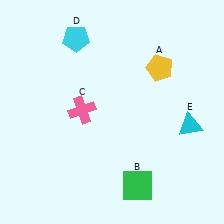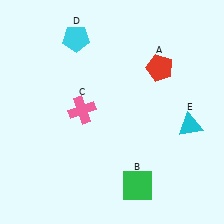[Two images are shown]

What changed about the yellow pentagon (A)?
In Image 1, A is yellow. In Image 2, it changed to red.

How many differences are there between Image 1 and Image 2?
There is 1 difference between the two images.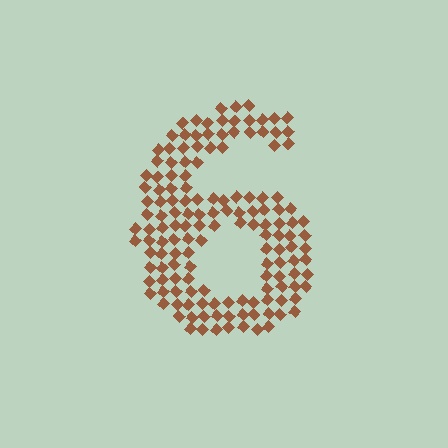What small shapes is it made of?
It is made of small diamonds.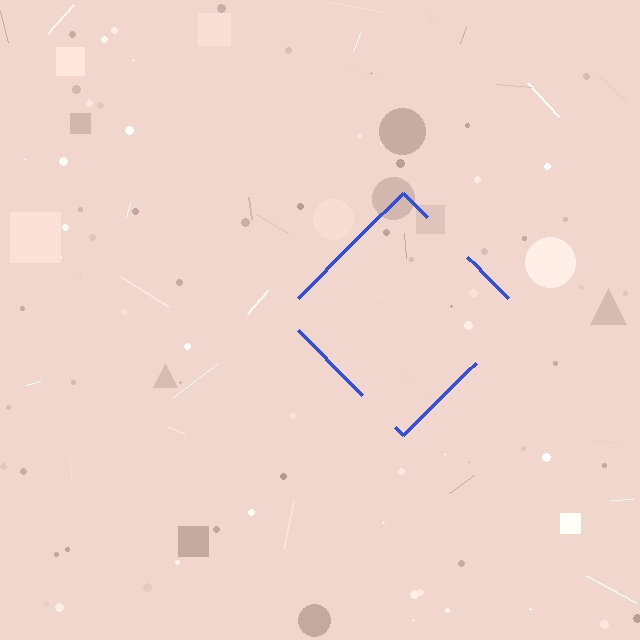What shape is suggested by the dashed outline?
The dashed outline suggests a diamond.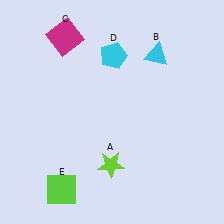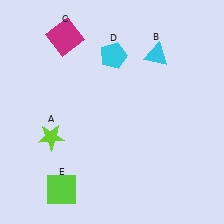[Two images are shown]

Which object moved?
The lime star (A) moved left.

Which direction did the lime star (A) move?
The lime star (A) moved left.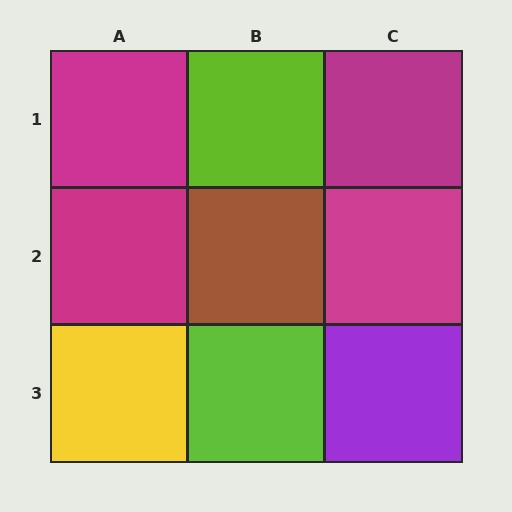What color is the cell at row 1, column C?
Magenta.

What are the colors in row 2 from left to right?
Magenta, brown, magenta.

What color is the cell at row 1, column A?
Magenta.